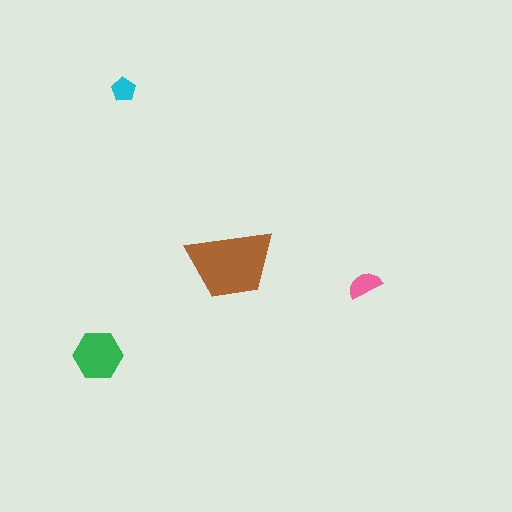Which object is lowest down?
The green hexagon is bottommost.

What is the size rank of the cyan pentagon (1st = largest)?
4th.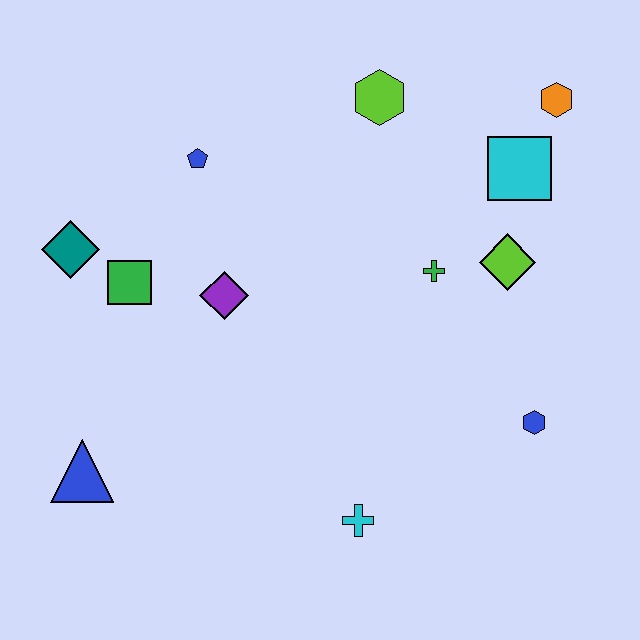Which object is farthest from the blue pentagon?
The blue hexagon is farthest from the blue pentagon.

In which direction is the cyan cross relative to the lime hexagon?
The cyan cross is below the lime hexagon.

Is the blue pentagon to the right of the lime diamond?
No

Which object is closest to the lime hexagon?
The cyan square is closest to the lime hexagon.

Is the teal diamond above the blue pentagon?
No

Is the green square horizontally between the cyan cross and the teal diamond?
Yes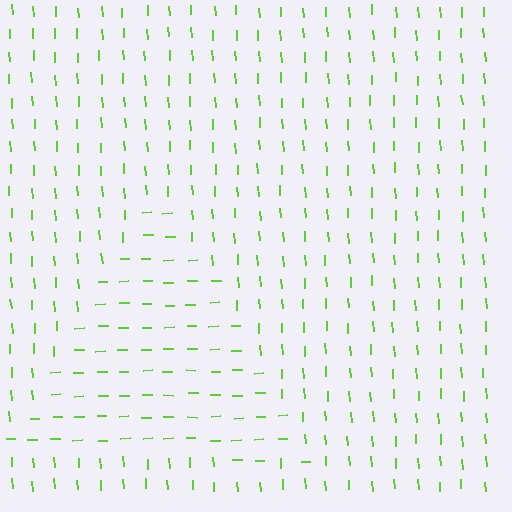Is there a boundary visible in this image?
Yes, there is a texture boundary formed by a change in line orientation.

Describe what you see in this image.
The image is filled with small lime line segments. A triangle region in the image has lines oriented differently from the surrounding lines, creating a visible texture boundary.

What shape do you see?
I see a triangle.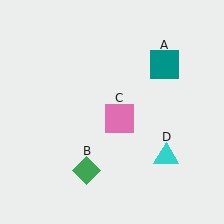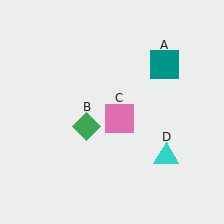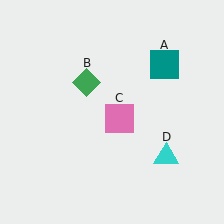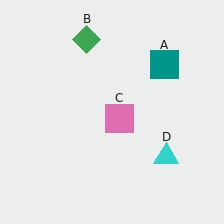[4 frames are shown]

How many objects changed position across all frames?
1 object changed position: green diamond (object B).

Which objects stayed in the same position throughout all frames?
Teal square (object A) and pink square (object C) and cyan triangle (object D) remained stationary.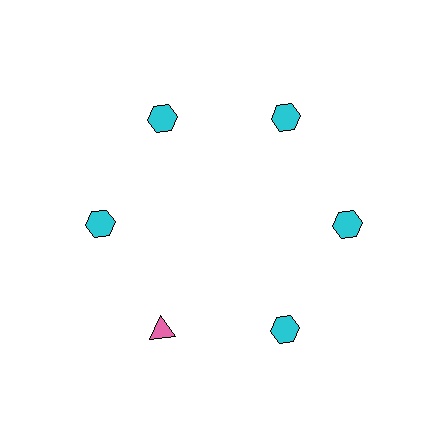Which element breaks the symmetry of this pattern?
The pink triangle at roughly the 7 o'clock position breaks the symmetry. All other shapes are cyan hexagons.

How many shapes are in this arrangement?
There are 6 shapes arranged in a ring pattern.